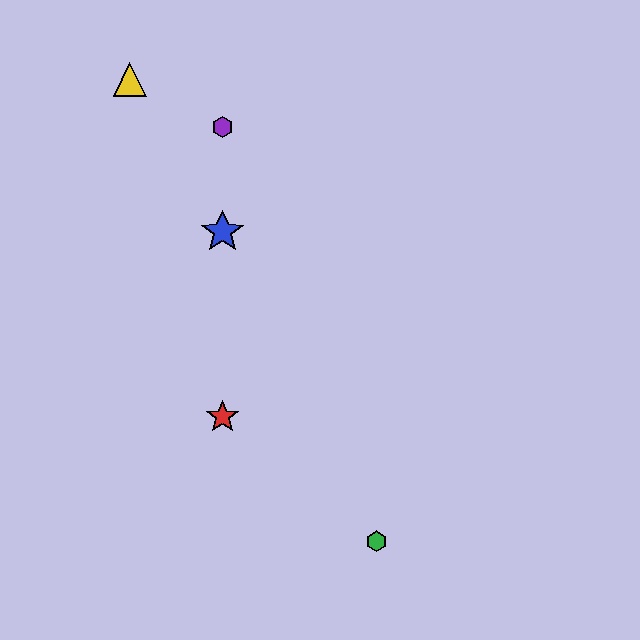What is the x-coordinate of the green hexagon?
The green hexagon is at x≈376.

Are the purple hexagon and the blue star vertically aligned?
Yes, both are at x≈222.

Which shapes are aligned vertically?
The red star, the blue star, the purple hexagon are aligned vertically.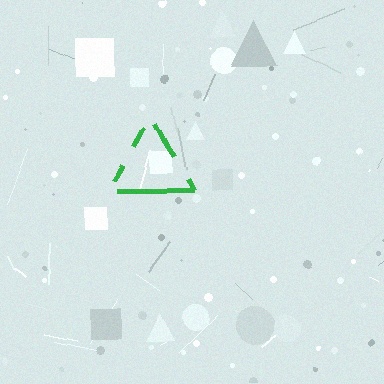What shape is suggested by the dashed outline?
The dashed outline suggests a triangle.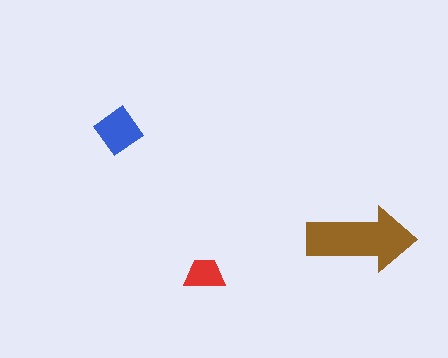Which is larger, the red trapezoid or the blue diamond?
The blue diamond.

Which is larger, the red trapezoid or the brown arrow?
The brown arrow.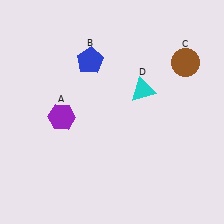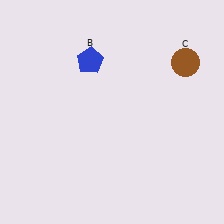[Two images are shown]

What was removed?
The cyan triangle (D), the purple hexagon (A) were removed in Image 2.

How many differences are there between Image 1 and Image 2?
There are 2 differences between the two images.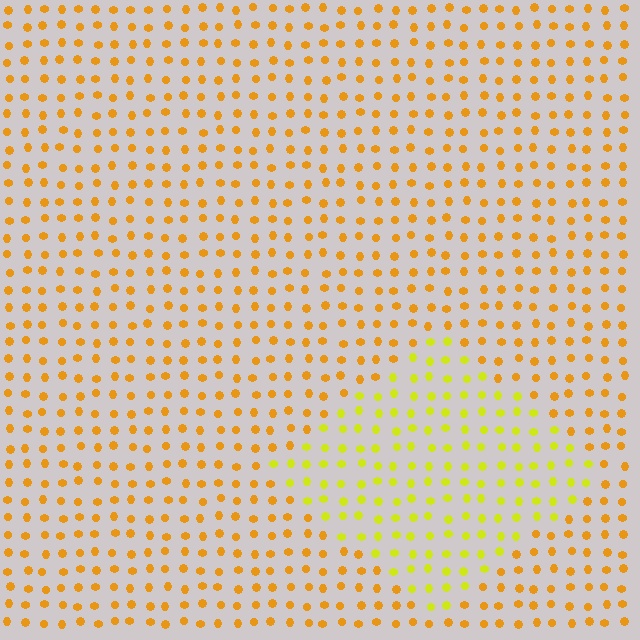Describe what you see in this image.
The image is filled with small orange elements in a uniform arrangement. A diamond-shaped region is visible where the elements are tinted to a slightly different hue, forming a subtle color boundary.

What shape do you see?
I see a diamond.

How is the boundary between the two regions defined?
The boundary is defined purely by a slight shift in hue (about 30 degrees). Spacing, size, and orientation are identical on both sides.